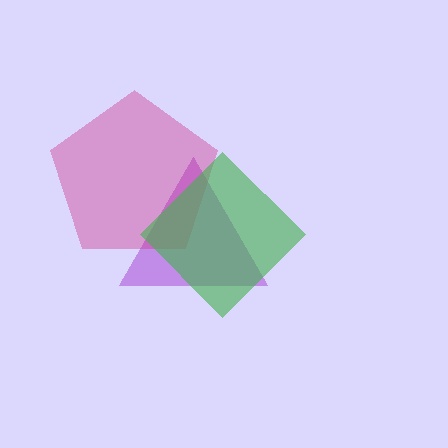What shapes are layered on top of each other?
The layered shapes are: a purple triangle, a magenta pentagon, a green diamond.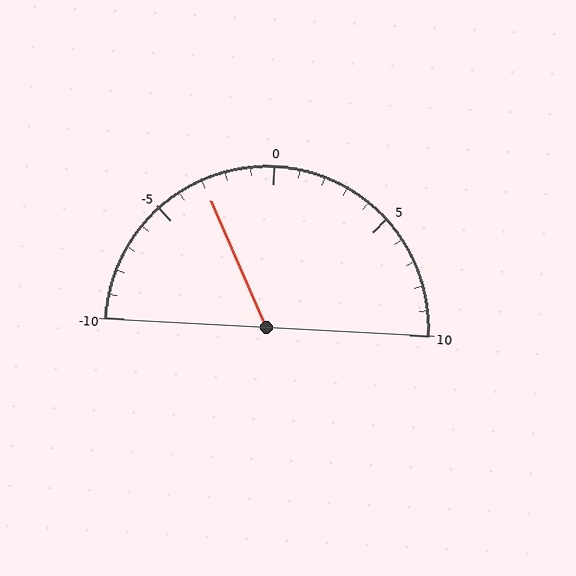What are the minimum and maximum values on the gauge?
The gauge ranges from -10 to 10.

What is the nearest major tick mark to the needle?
The nearest major tick mark is -5.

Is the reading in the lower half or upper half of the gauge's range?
The reading is in the lower half of the range (-10 to 10).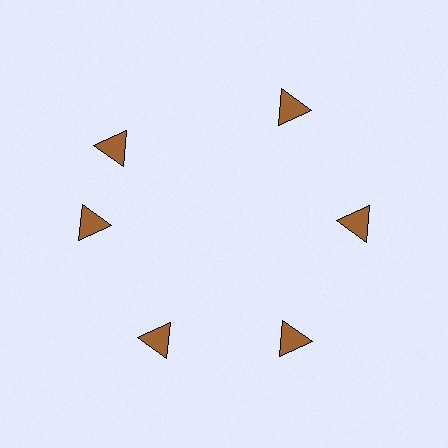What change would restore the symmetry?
The symmetry would be restored by rotating it back into even spacing with its neighbors so that all 6 triangles sit at equal angles and equal distance from the center.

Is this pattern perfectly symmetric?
No. The 6 brown triangles are arranged in a ring, but one element near the 11 o'clock position is rotated out of alignment along the ring, breaking the 6-fold rotational symmetry.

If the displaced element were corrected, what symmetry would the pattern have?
It would have 6-fold rotational symmetry — the pattern would map onto itself every 60 degrees.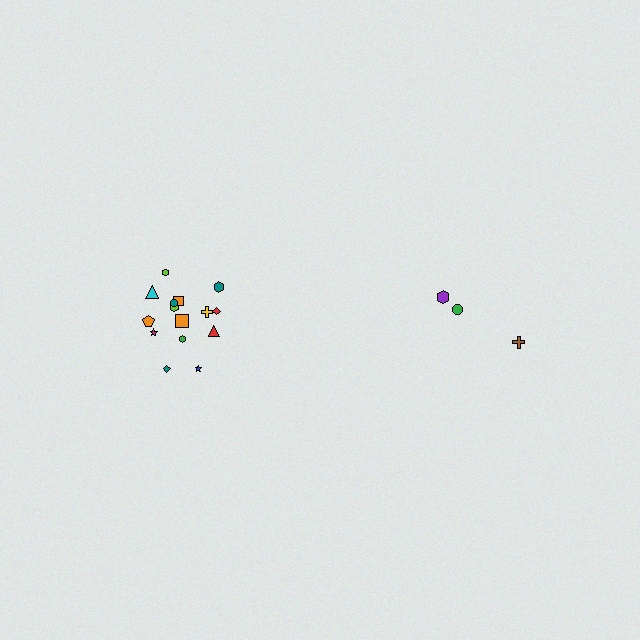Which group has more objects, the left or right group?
The left group.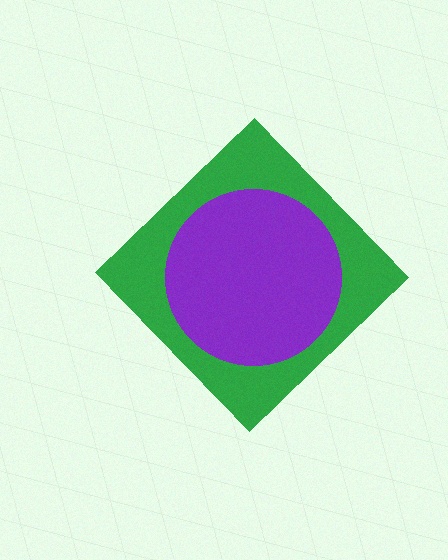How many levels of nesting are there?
2.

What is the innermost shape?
The purple circle.